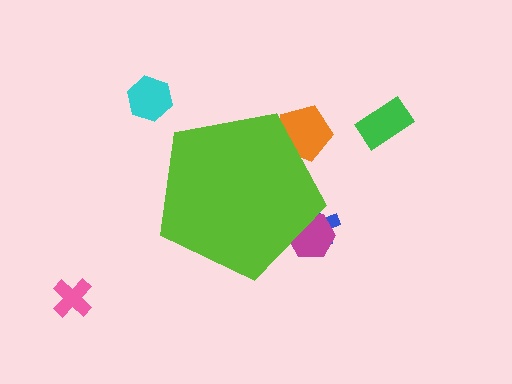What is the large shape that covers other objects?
A lime pentagon.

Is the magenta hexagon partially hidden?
Yes, the magenta hexagon is partially hidden behind the lime pentagon.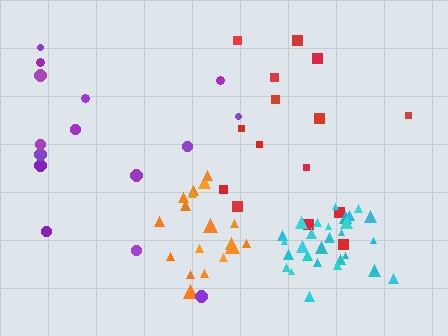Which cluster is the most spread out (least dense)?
Purple.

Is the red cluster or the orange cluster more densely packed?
Orange.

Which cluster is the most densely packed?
Cyan.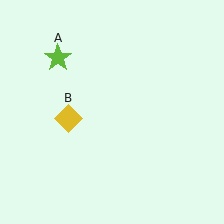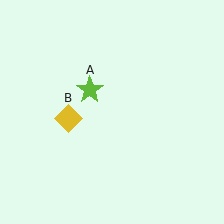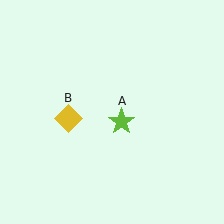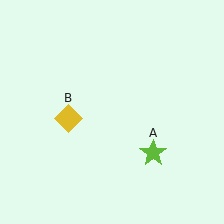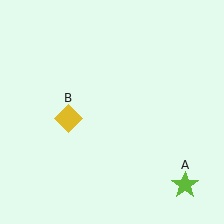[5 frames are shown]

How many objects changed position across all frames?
1 object changed position: lime star (object A).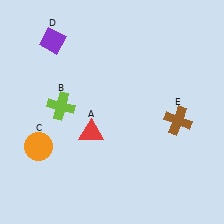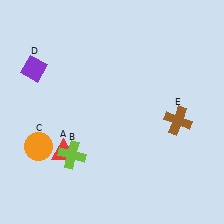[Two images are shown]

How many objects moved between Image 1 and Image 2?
3 objects moved between the two images.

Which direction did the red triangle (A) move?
The red triangle (A) moved left.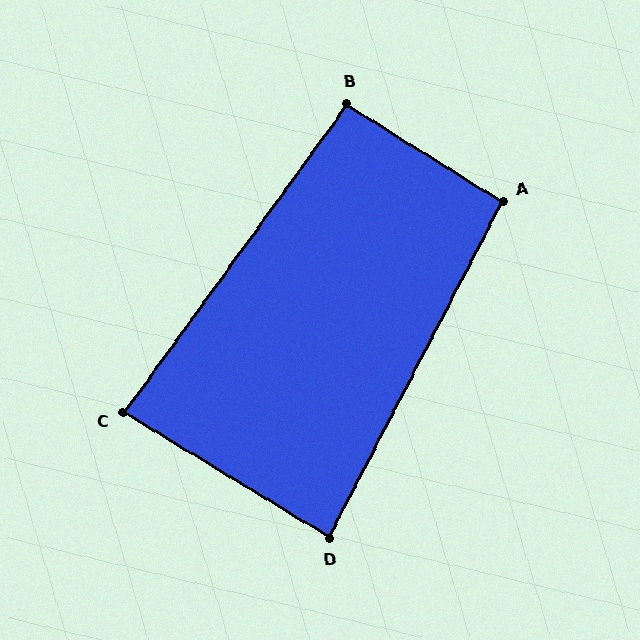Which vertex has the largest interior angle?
A, at approximately 95 degrees.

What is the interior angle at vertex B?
Approximately 94 degrees (approximately right).